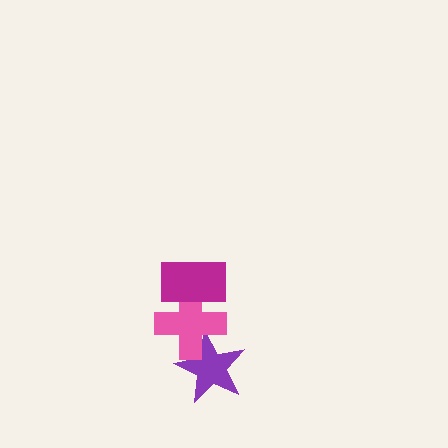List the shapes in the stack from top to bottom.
From top to bottom: the magenta rectangle, the pink cross, the purple star.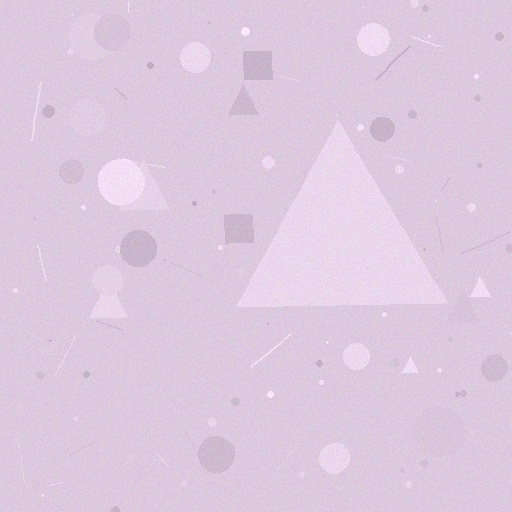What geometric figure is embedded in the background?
A triangle is embedded in the background.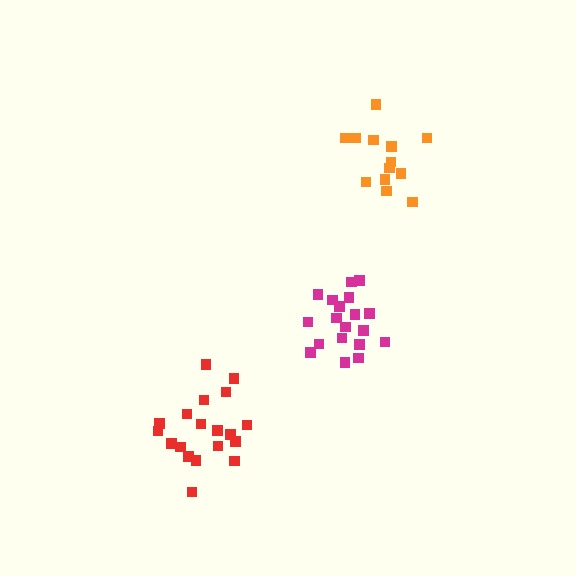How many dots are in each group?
Group 1: 19 dots, Group 2: 19 dots, Group 3: 13 dots (51 total).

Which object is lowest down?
The red cluster is bottommost.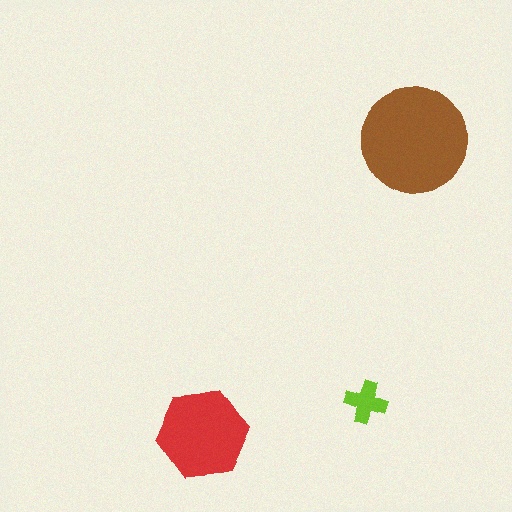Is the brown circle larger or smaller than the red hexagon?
Larger.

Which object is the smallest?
The lime cross.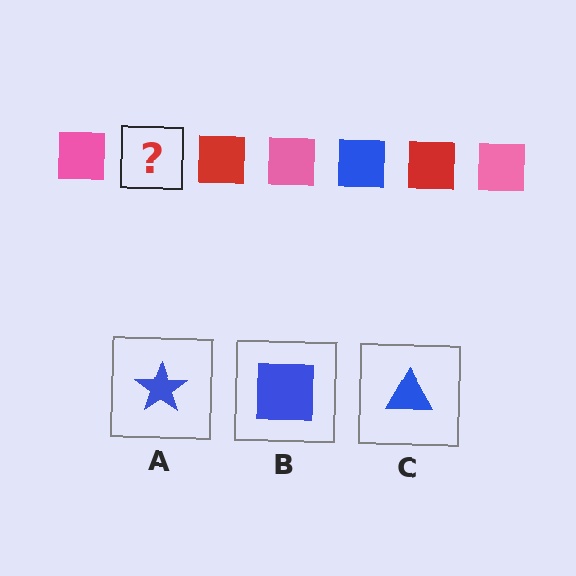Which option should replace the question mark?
Option B.